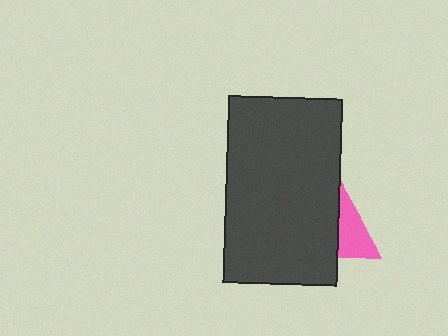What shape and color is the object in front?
The object in front is a dark gray rectangle.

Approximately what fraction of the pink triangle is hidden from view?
Roughly 63% of the pink triangle is hidden behind the dark gray rectangle.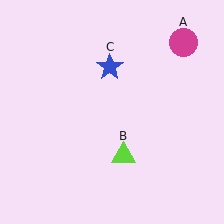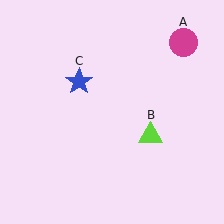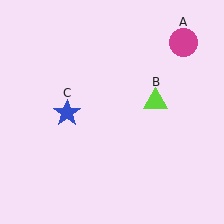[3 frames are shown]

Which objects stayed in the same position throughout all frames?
Magenta circle (object A) remained stationary.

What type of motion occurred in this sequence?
The lime triangle (object B), blue star (object C) rotated counterclockwise around the center of the scene.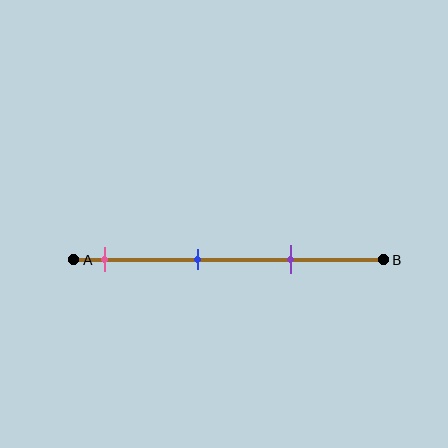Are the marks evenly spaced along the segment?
Yes, the marks are approximately evenly spaced.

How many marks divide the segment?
There are 3 marks dividing the segment.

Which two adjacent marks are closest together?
The blue and purple marks are the closest adjacent pair.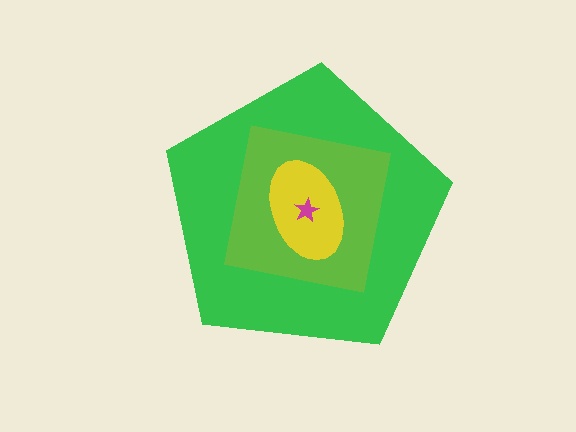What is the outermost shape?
The green pentagon.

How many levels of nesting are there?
4.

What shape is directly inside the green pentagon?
The lime square.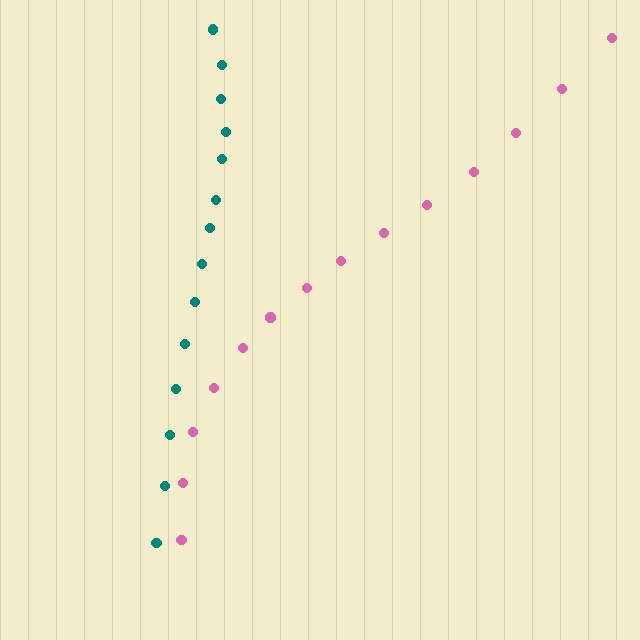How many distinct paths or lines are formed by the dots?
There are 2 distinct paths.